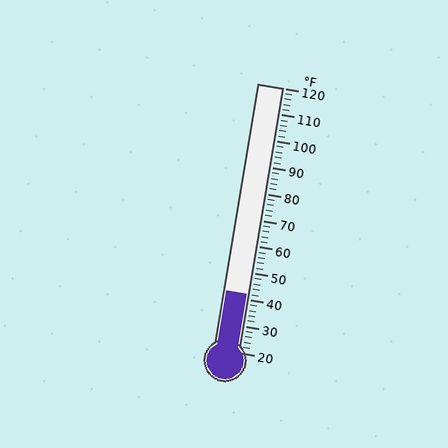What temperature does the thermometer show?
The thermometer shows approximately 42°F.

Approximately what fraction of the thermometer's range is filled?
The thermometer is filled to approximately 20% of its range.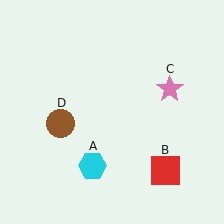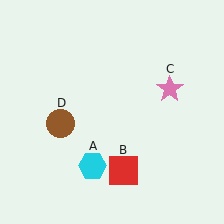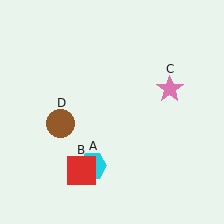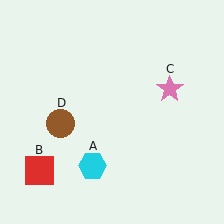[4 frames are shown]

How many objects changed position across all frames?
1 object changed position: red square (object B).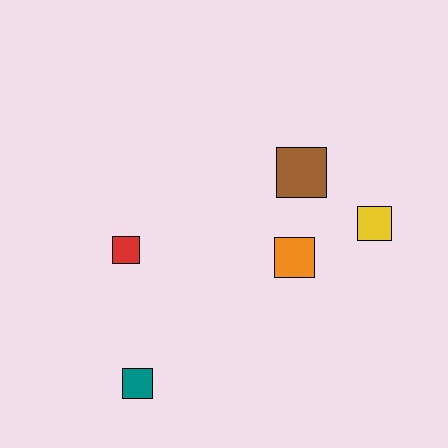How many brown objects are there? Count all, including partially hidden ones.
There is 1 brown object.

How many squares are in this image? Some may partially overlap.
There are 5 squares.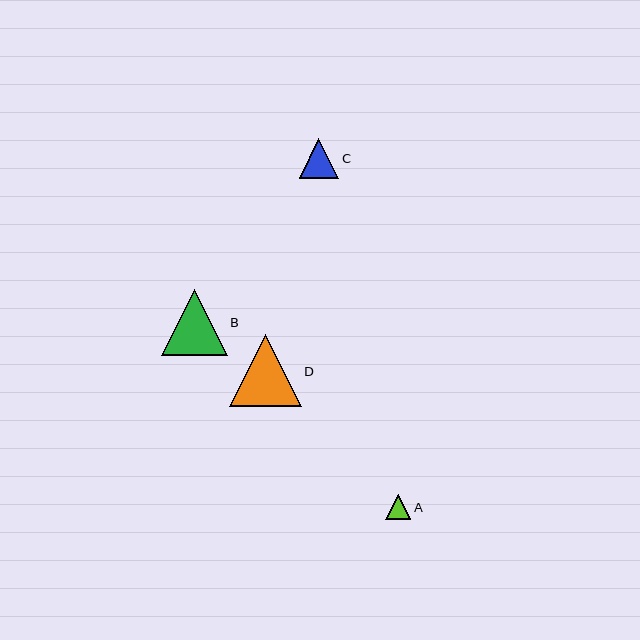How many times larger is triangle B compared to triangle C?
Triangle B is approximately 1.7 times the size of triangle C.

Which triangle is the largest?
Triangle D is the largest with a size of approximately 72 pixels.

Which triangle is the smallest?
Triangle A is the smallest with a size of approximately 25 pixels.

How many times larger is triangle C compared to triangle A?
Triangle C is approximately 1.6 times the size of triangle A.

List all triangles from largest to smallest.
From largest to smallest: D, B, C, A.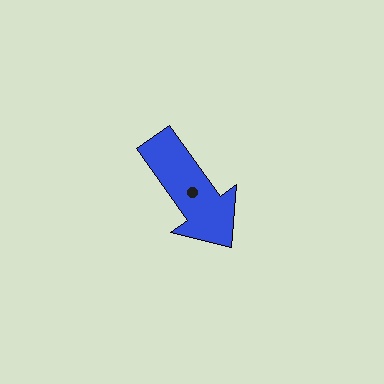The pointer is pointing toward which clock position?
Roughly 5 o'clock.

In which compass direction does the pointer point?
Southeast.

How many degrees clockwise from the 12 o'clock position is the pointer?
Approximately 144 degrees.